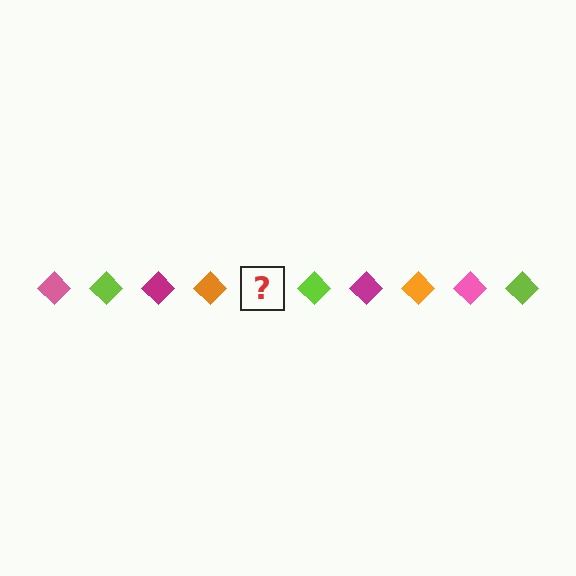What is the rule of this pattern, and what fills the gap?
The rule is that the pattern cycles through pink, lime, magenta, orange diamonds. The gap should be filled with a pink diamond.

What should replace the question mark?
The question mark should be replaced with a pink diamond.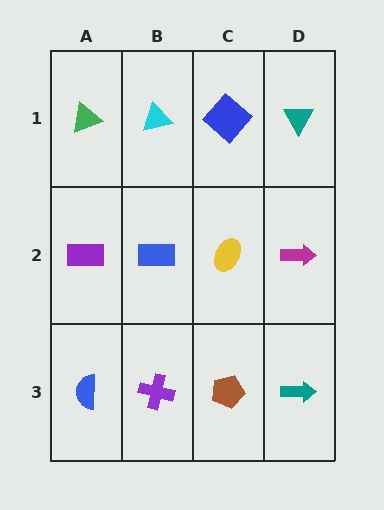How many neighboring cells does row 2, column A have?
3.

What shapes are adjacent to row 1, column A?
A purple rectangle (row 2, column A), a cyan triangle (row 1, column B).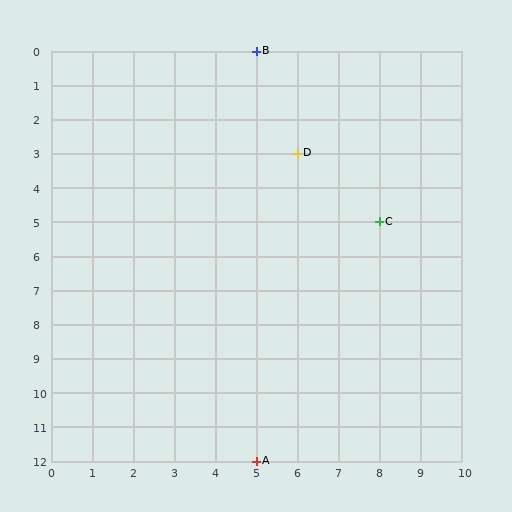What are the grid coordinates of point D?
Point D is at grid coordinates (6, 3).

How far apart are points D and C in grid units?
Points D and C are 2 columns and 2 rows apart (about 2.8 grid units diagonally).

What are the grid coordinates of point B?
Point B is at grid coordinates (5, 0).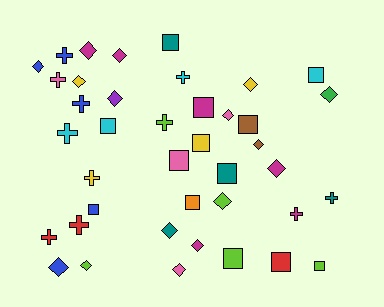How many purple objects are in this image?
There is 1 purple object.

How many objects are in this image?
There are 40 objects.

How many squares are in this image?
There are 13 squares.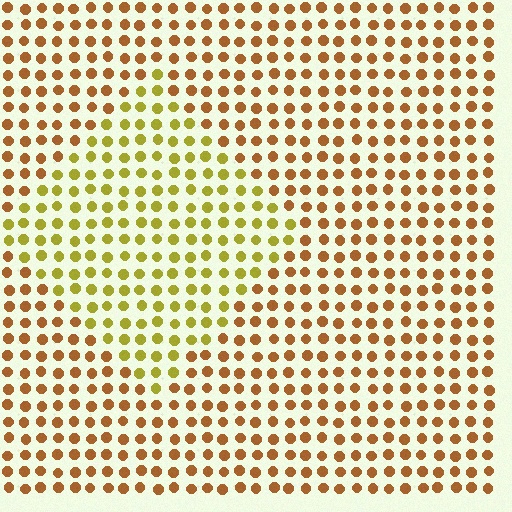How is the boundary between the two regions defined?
The boundary is defined purely by a slight shift in hue (about 35 degrees). Spacing, size, and orientation are identical on both sides.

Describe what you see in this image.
The image is filled with small brown elements in a uniform arrangement. A diamond-shaped region is visible where the elements are tinted to a slightly different hue, forming a subtle color boundary.